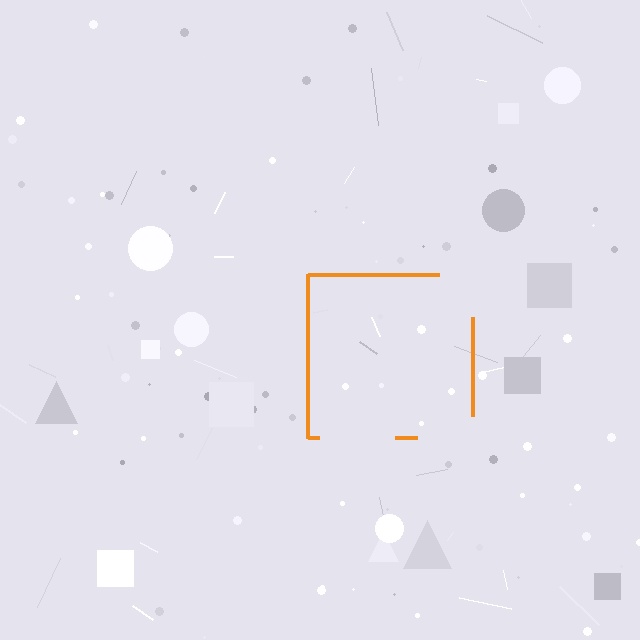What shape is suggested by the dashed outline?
The dashed outline suggests a square.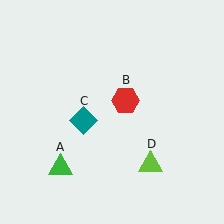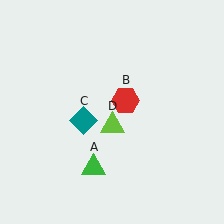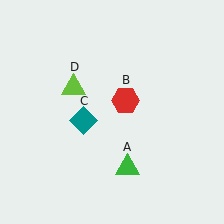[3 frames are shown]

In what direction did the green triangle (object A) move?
The green triangle (object A) moved right.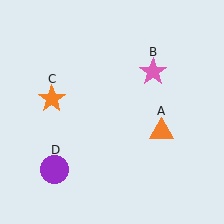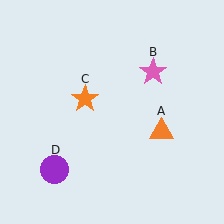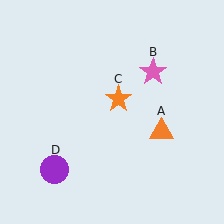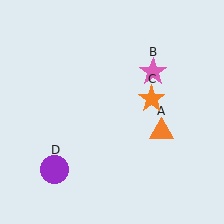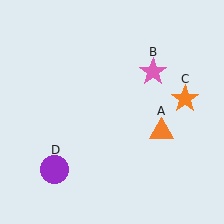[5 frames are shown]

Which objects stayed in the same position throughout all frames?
Orange triangle (object A) and pink star (object B) and purple circle (object D) remained stationary.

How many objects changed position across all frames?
1 object changed position: orange star (object C).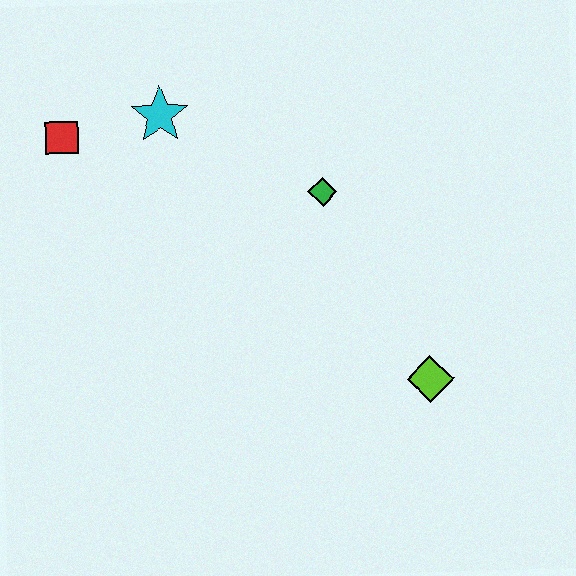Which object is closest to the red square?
The cyan star is closest to the red square.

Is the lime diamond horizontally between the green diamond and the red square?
No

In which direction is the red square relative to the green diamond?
The red square is to the left of the green diamond.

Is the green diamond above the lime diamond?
Yes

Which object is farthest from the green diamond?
The red square is farthest from the green diamond.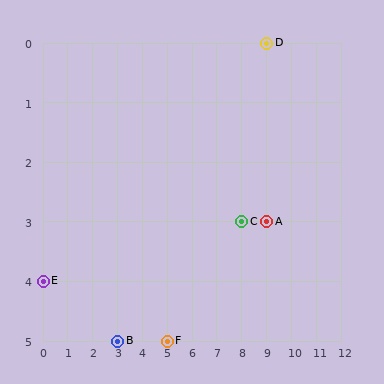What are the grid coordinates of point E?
Point E is at grid coordinates (0, 4).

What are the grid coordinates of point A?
Point A is at grid coordinates (9, 3).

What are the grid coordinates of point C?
Point C is at grid coordinates (8, 3).